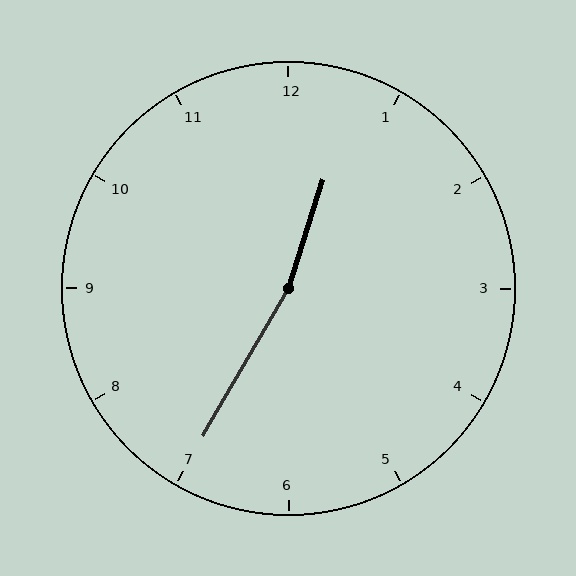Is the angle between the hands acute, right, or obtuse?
It is obtuse.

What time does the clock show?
12:35.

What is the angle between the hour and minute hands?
Approximately 168 degrees.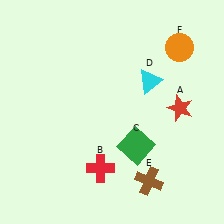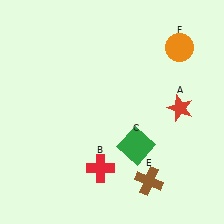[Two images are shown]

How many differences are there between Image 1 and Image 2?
There is 1 difference between the two images.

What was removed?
The cyan triangle (D) was removed in Image 2.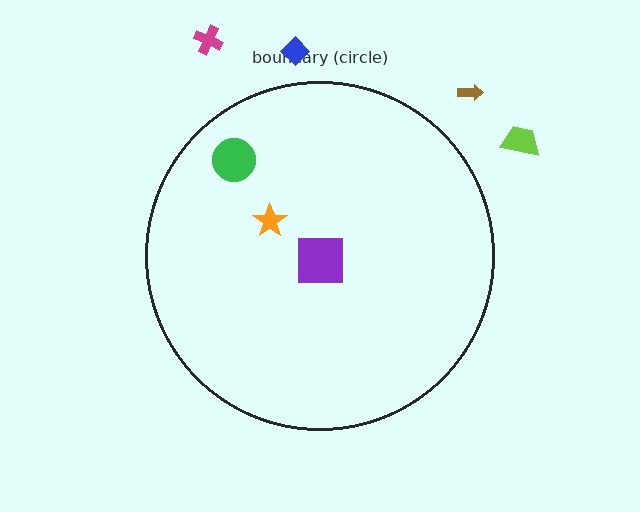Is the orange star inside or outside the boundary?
Inside.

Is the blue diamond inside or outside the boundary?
Outside.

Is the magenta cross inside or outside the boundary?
Outside.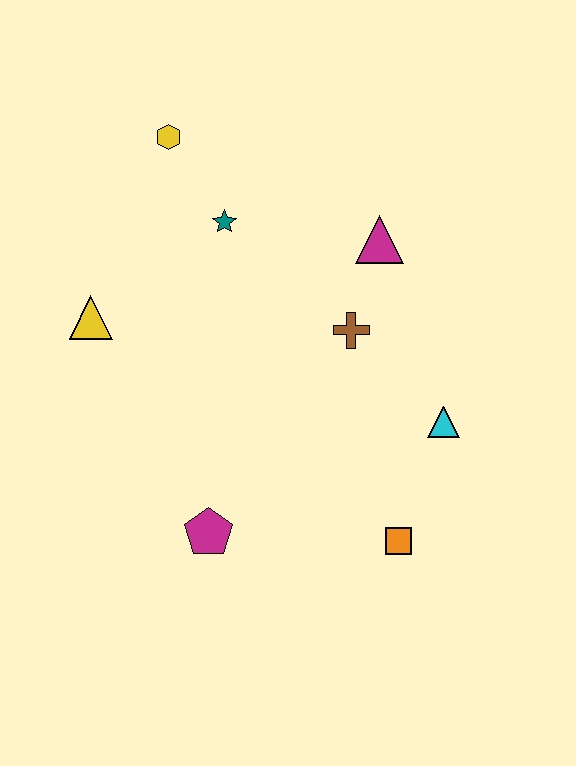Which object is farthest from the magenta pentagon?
The yellow hexagon is farthest from the magenta pentagon.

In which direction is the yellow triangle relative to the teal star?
The yellow triangle is to the left of the teal star.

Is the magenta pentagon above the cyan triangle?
No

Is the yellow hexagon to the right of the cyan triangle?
No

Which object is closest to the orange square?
The cyan triangle is closest to the orange square.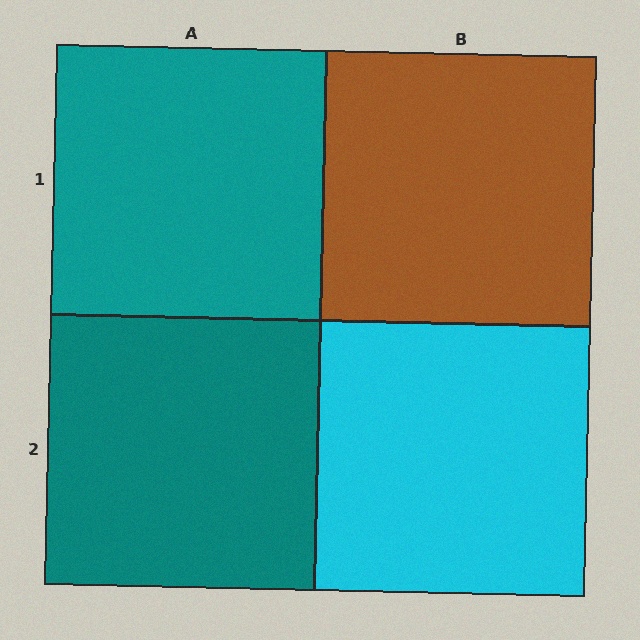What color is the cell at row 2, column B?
Cyan.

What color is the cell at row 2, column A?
Teal.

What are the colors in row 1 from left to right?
Teal, brown.